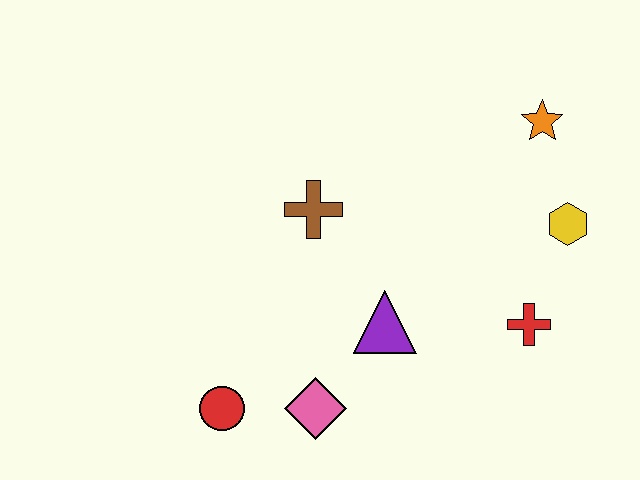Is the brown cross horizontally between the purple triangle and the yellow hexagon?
No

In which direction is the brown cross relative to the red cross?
The brown cross is to the left of the red cross.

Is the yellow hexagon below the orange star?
Yes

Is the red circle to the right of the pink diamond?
No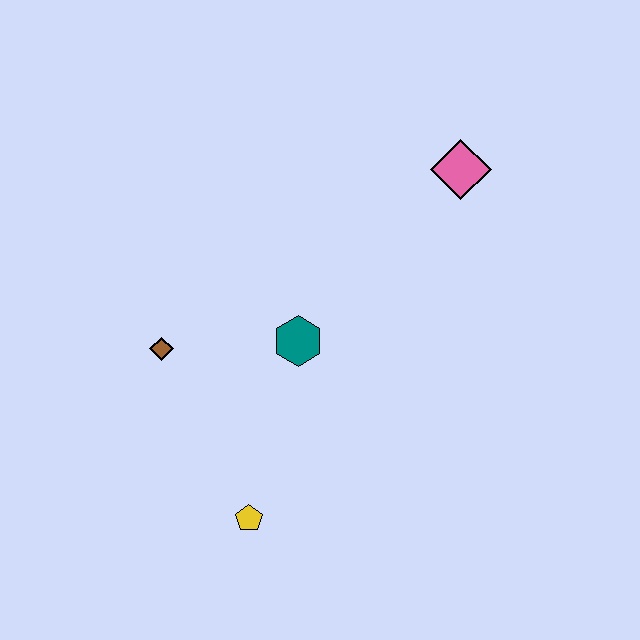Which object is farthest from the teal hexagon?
The pink diamond is farthest from the teal hexagon.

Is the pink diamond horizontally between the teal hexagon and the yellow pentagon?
No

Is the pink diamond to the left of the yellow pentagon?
No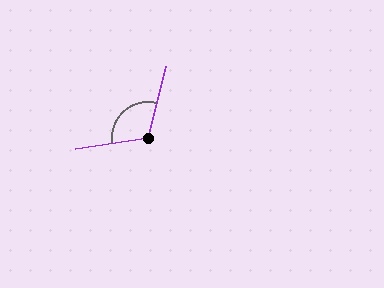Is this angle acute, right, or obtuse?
It is obtuse.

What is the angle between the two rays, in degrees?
Approximately 113 degrees.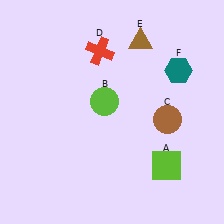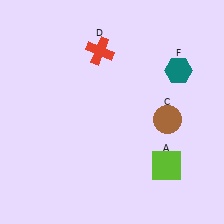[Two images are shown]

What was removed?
The lime circle (B), the brown triangle (E) were removed in Image 2.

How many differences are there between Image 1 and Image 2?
There are 2 differences between the two images.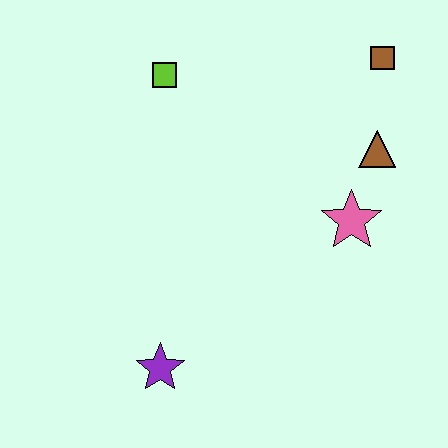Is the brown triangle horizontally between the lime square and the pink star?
No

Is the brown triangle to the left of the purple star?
No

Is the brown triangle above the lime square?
No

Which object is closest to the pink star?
The brown triangle is closest to the pink star.